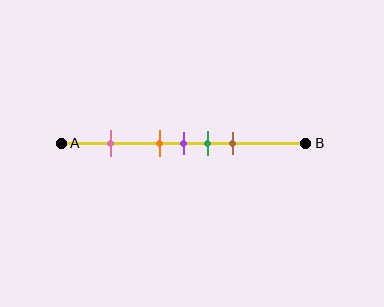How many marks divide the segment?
There are 5 marks dividing the segment.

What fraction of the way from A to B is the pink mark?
The pink mark is approximately 20% (0.2) of the way from A to B.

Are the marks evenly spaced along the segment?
No, the marks are not evenly spaced.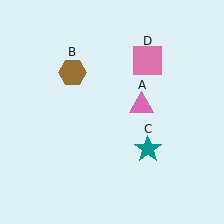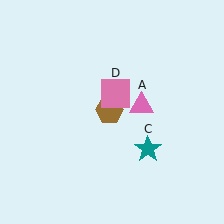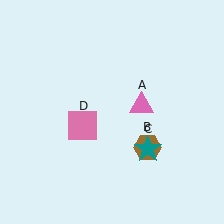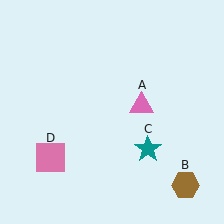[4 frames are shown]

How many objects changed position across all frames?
2 objects changed position: brown hexagon (object B), pink square (object D).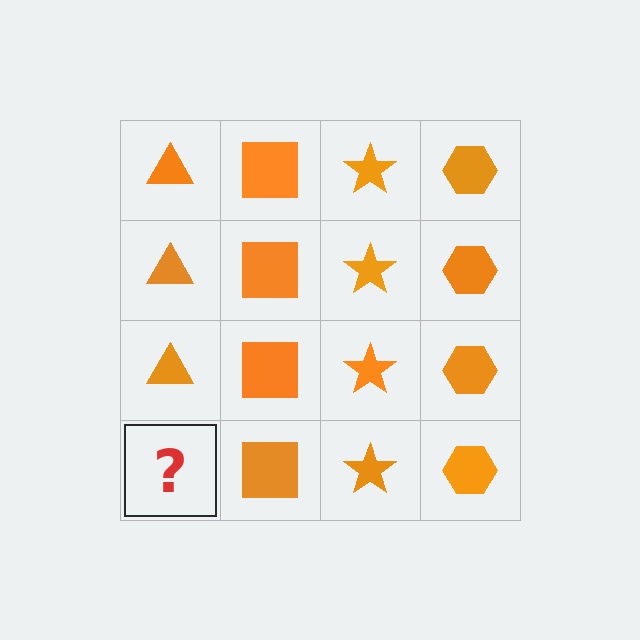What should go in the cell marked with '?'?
The missing cell should contain an orange triangle.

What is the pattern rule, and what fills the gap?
The rule is that each column has a consistent shape. The gap should be filled with an orange triangle.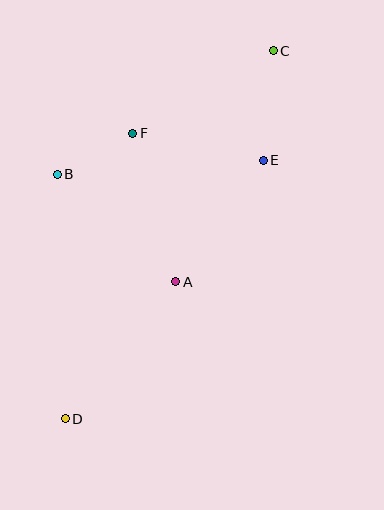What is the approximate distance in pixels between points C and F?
The distance between C and F is approximately 163 pixels.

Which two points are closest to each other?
Points B and F are closest to each other.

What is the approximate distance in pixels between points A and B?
The distance between A and B is approximately 160 pixels.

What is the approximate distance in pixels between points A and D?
The distance between A and D is approximately 176 pixels.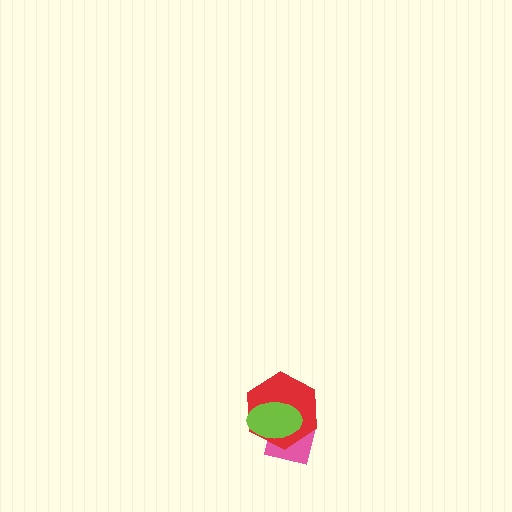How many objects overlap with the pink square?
2 objects overlap with the pink square.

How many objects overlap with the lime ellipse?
2 objects overlap with the lime ellipse.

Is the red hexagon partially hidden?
Yes, it is partially covered by another shape.